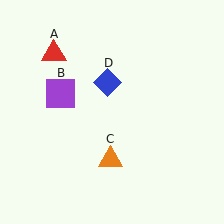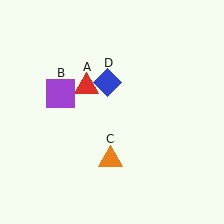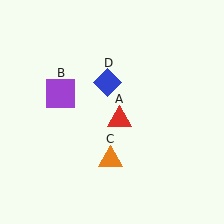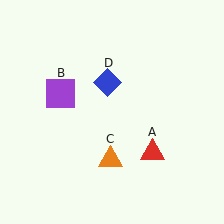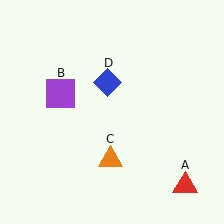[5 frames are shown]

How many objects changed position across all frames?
1 object changed position: red triangle (object A).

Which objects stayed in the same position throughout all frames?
Purple square (object B) and orange triangle (object C) and blue diamond (object D) remained stationary.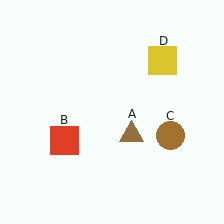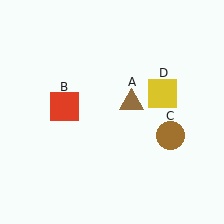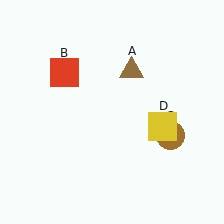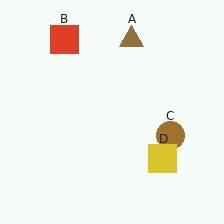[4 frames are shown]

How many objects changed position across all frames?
3 objects changed position: brown triangle (object A), red square (object B), yellow square (object D).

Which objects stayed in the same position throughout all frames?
Brown circle (object C) remained stationary.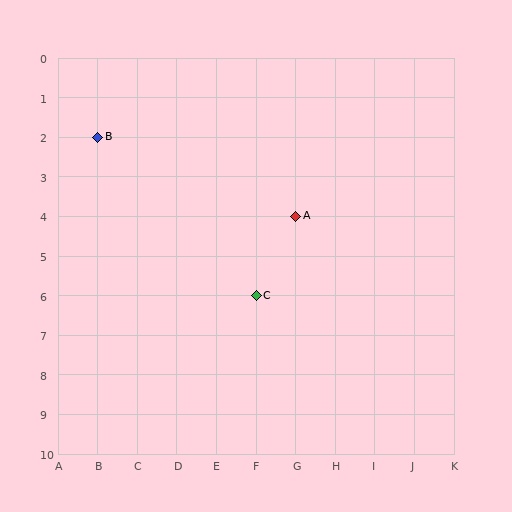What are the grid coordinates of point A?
Point A is at grid coordinates (G, 4).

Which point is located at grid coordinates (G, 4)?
Point A is at (G, 4).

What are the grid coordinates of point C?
Point C is at grid coordinates (F, 6).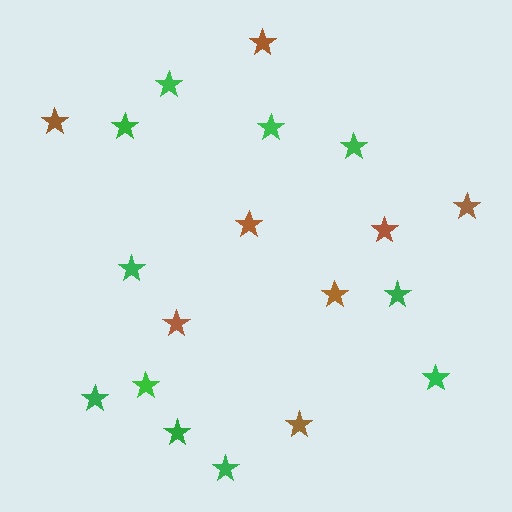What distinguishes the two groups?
There are 2 groups: one group of brown stars (8) and one group of green stars (11).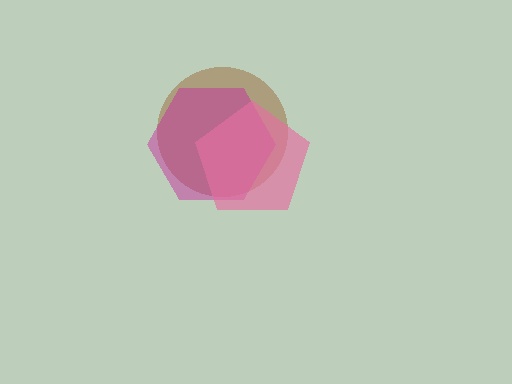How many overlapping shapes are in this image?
There are 3 overlapping shapes in the image.